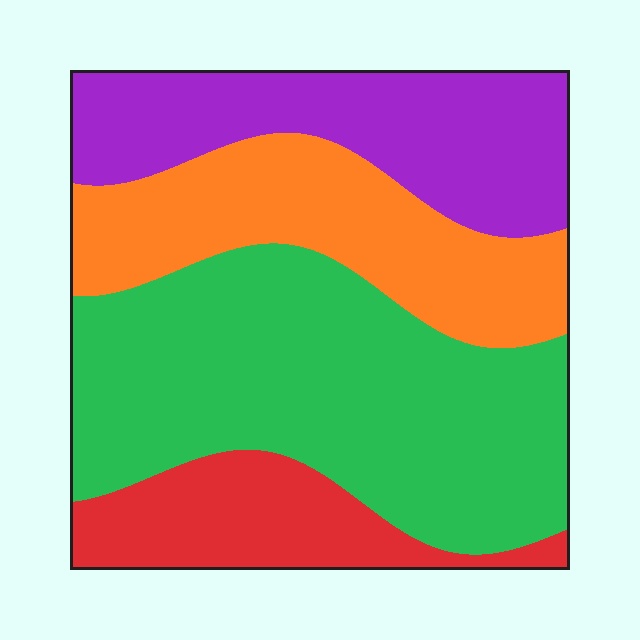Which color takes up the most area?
Green, at roughly 40%.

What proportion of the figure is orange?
Orange takes up about one fifth (1/5) of the figure.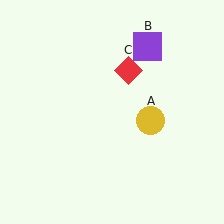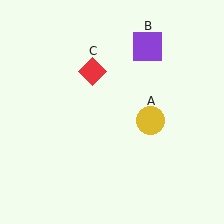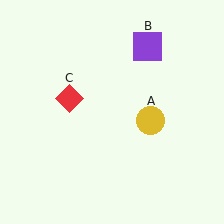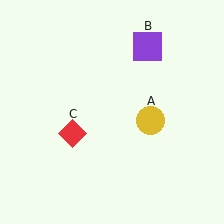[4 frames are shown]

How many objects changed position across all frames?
1 object changed position: red diamond (object C).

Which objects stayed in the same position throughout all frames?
Yellow circle (object A) and purple square (object B) remained stationary.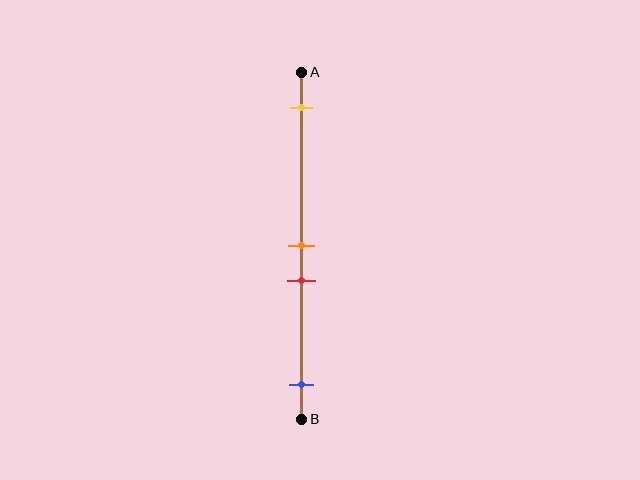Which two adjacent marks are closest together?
The orange and red marks are the closest adjacent pair.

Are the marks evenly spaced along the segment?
No, the marks are not evenly spaced.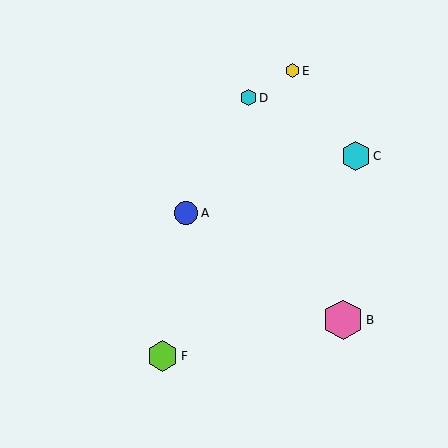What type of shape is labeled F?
Shape F is a lime hexagon.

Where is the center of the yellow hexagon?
The center of the yellow hexagon is at (293, 71).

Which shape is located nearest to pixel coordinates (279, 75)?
The yellow hexagon (labeled E) at (293, 71) is nearest to that location.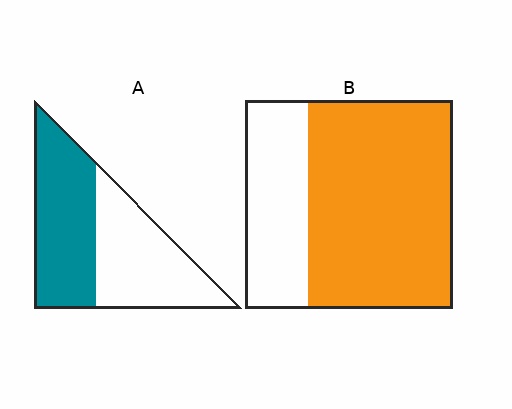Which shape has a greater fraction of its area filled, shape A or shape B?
Shape B.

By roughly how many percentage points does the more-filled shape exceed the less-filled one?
By roughly 20 percentage points (B over A).